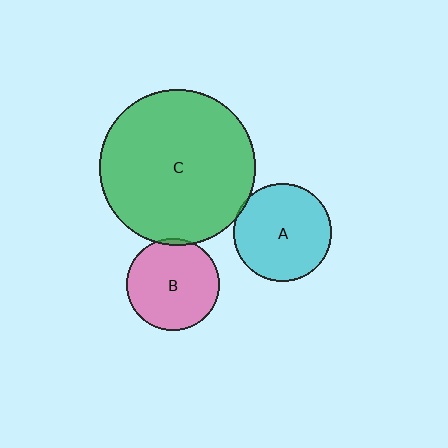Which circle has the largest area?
Circle C (green).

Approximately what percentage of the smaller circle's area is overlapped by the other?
Approximately 5%.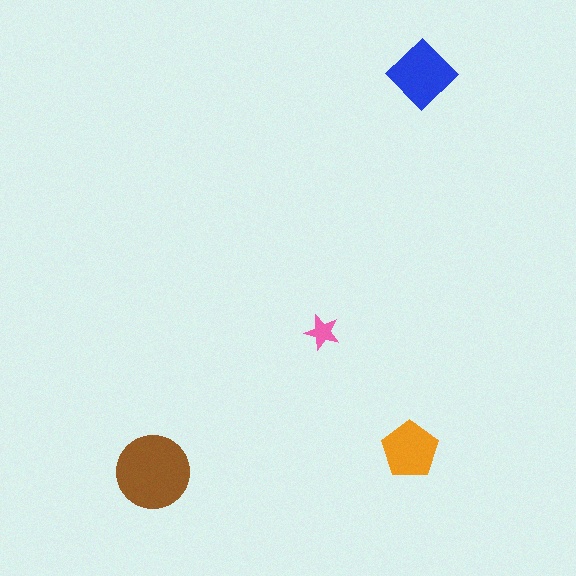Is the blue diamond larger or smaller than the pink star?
Larger.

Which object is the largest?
The brown circle.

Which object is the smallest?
The pink star.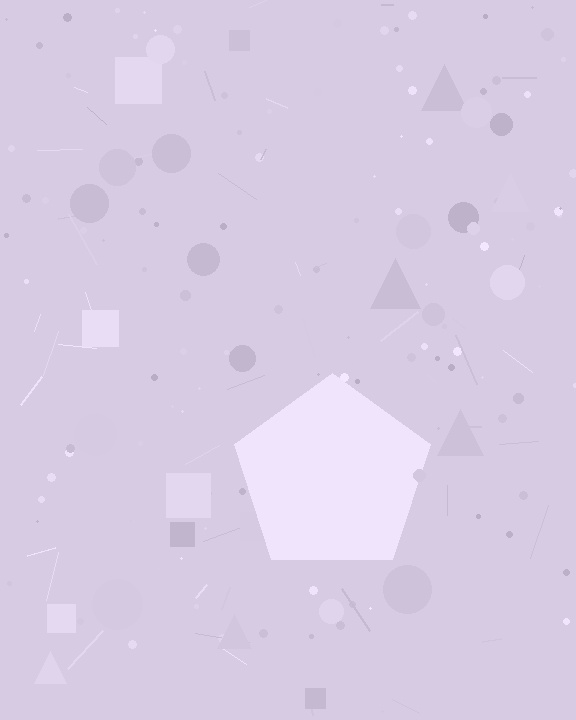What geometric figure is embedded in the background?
A pentagon is embedded in the background.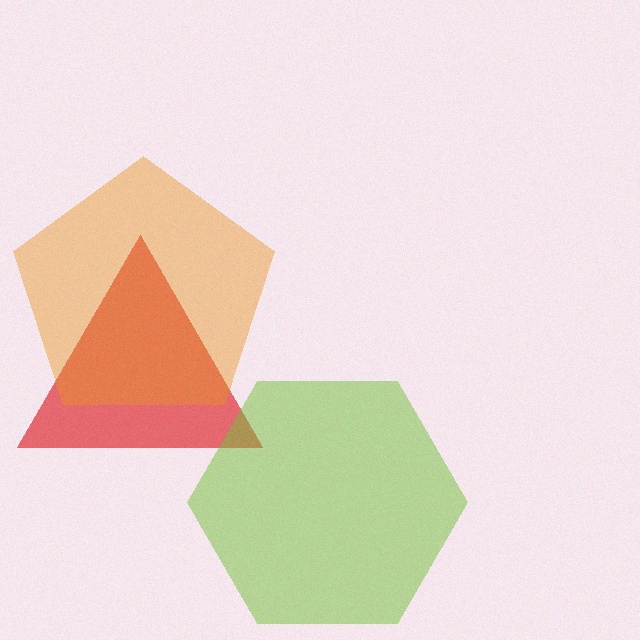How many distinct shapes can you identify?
There are 3 distinct shapes: a red triangle, a lime hexagon, an orange pentagon.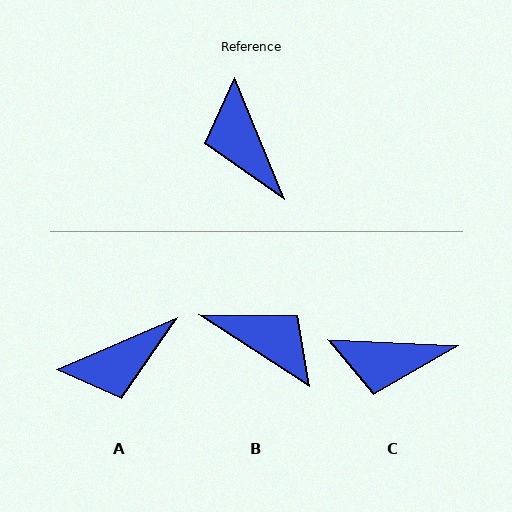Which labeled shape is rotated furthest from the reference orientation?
B, about 146 degrees away.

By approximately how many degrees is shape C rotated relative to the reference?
Approximately 65 degrees counter-clockwise.